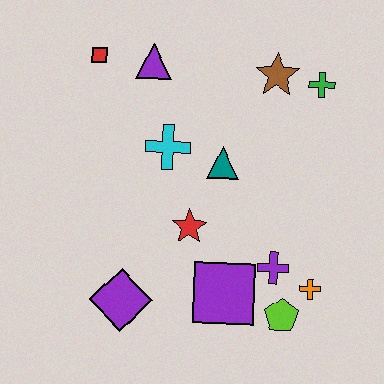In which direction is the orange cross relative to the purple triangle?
The orange cross is below the purple triangle.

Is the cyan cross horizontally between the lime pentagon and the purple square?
No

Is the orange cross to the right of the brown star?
Yes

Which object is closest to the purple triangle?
The red square is closest to the purple triangle.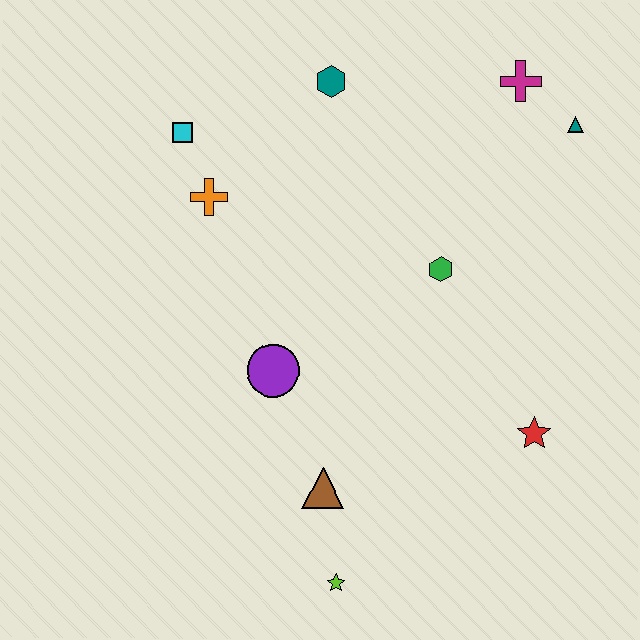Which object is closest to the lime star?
The brown triangle is closest to the lime star.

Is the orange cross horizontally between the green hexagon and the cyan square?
Yes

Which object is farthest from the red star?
The cyan square is farthest from the red star.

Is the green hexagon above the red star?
Yes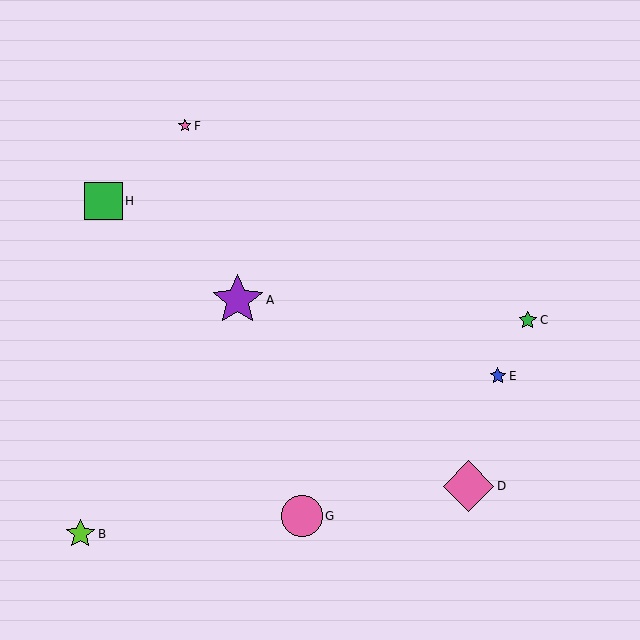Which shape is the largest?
The purple star (labeled A) is the largest.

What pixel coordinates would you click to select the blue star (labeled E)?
Click at (498, 376) to select the blue star E.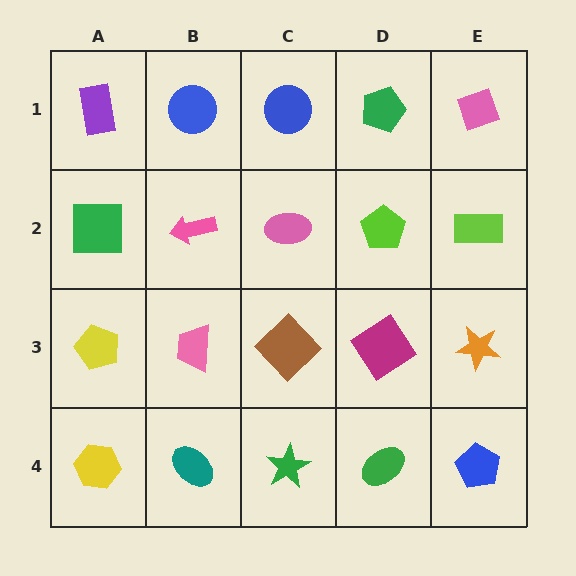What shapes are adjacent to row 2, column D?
A green pentagon (row 1, column D), a magenta diamond (row 3, column D), a pink ellipse (row 2, column C), a lime rectangle (row 2, column E).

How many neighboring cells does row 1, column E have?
2.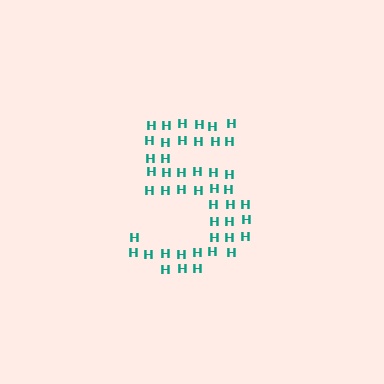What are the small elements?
The small elements are letter H's.